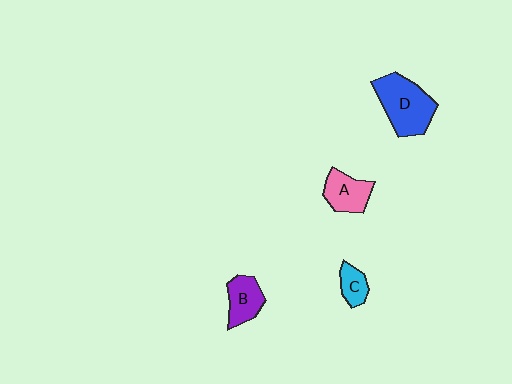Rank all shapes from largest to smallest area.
From largest to smallest: D (blue), A (pink), B (purple), C (cyan).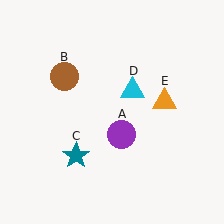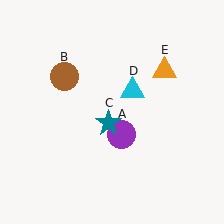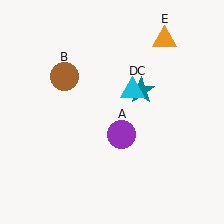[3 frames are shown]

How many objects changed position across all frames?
2 objects changed position: teal star (object C), orange triangle (object E).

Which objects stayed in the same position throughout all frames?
Purple circle (object A) and brown circle (object B) and cyan triangle (object D) remained stationary.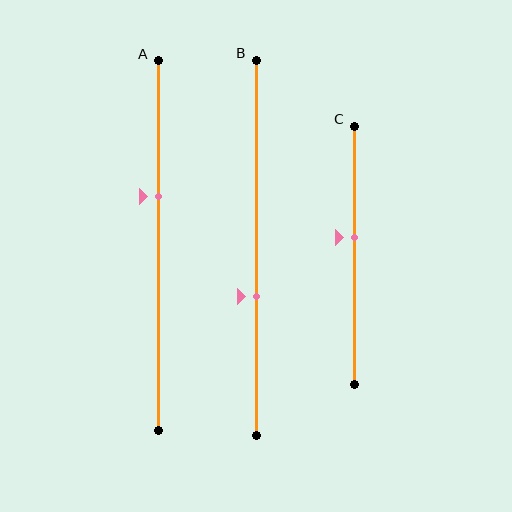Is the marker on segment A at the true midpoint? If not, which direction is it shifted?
No, the marker on segment A is shifted upward by about 13% of the segment length.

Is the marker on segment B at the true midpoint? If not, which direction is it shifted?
No, the marker on segment B is shifted downward by about 13% of the segment length.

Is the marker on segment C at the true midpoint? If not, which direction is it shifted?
No, the marker on segment C is shifted upward by about 7% of the segment length.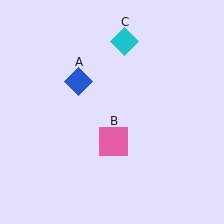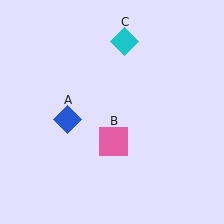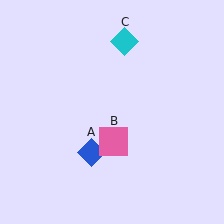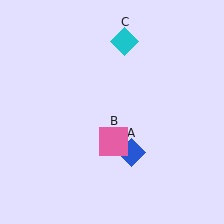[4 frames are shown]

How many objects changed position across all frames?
1 object changed position: blue diamond (object A).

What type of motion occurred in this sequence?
The blue diamond (object A) rotated counterclockwise around the center of the scene.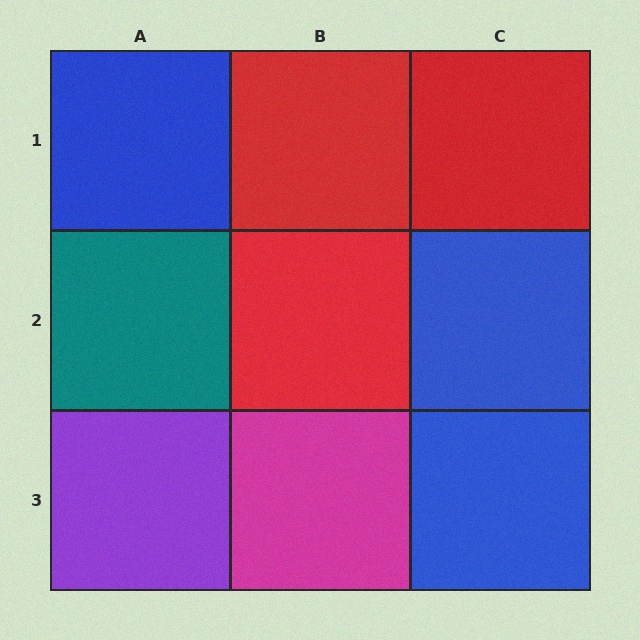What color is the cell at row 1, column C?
Red.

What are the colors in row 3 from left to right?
Purple, magenta, blue.